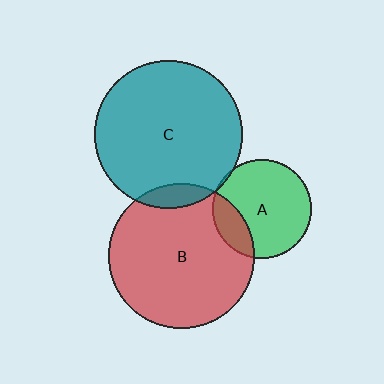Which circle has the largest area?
Circle C (teal).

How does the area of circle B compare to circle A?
Approximately 2.2 times.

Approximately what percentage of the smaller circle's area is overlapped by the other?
Approximately 5%.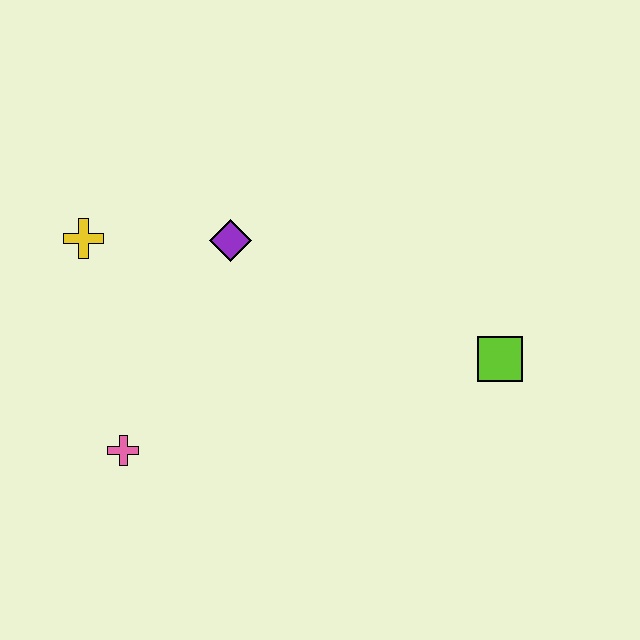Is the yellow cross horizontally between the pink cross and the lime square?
No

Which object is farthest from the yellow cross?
The lime square is farthest from the yellow cross.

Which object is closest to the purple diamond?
The yellow cross is closest to the purple diamond.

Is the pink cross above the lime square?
No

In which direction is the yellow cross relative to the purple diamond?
The yellow cross is to the left of the purple diamond.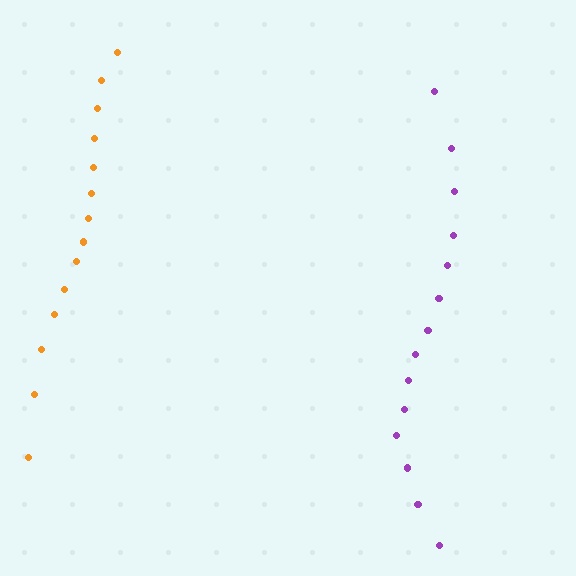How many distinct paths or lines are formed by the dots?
There are 2 distinct paths.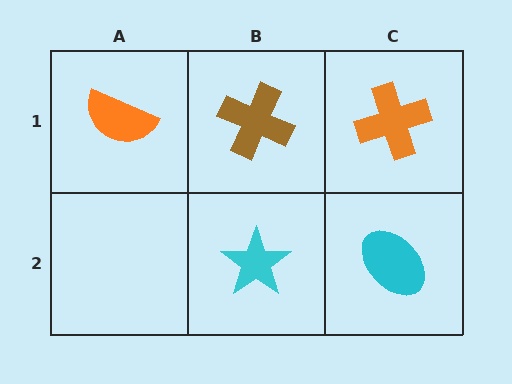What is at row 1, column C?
An orange cross.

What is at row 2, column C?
A cyan ellipse.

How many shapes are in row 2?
2 shapes.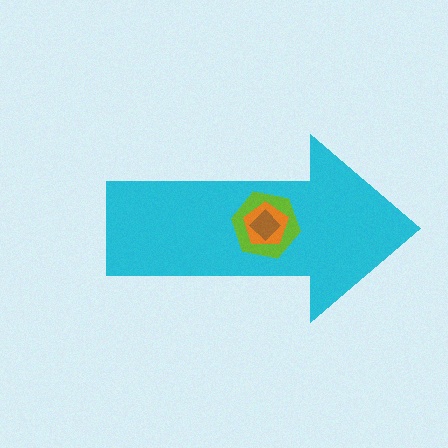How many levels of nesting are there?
4.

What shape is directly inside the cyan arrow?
The lime hexagon.